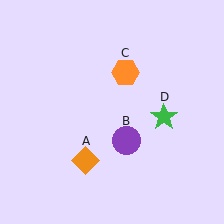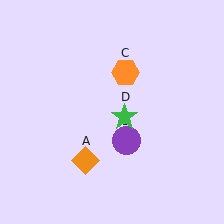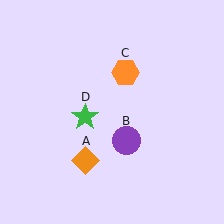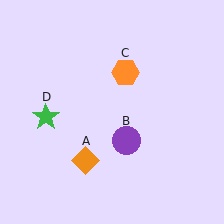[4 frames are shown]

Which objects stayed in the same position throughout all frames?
Orange diamond (object A) and purple circle (object B) and orange hexagon (object C) remained stationary.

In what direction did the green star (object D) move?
The green star (object D) moved left.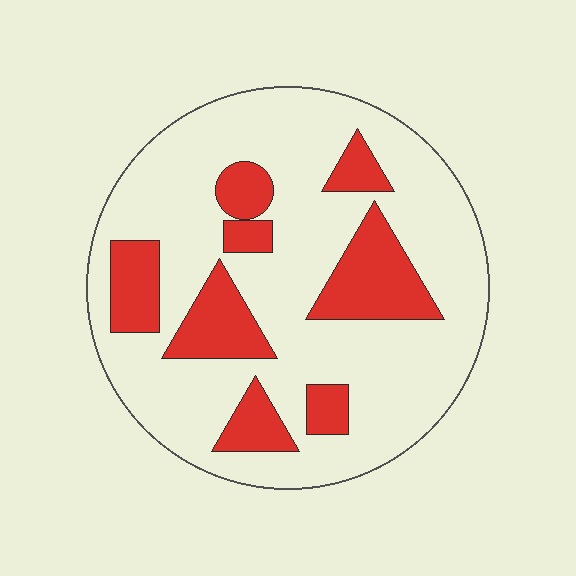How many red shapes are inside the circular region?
8.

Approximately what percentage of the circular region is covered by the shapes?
Approximately 25%.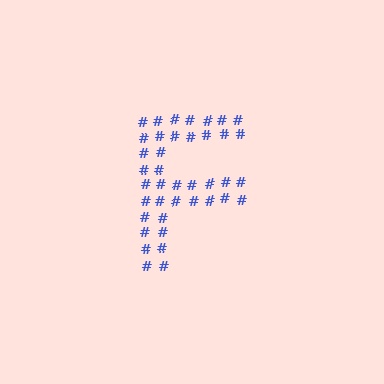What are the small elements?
The small elements are hash symbols.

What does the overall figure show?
The overall figure shows the letter F.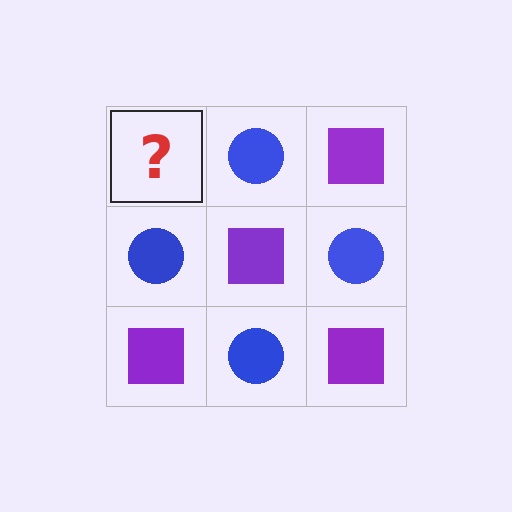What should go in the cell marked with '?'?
The missing cell should contain a purple square.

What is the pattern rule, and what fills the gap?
The rule is that it alternates purple square and blue circle in a checkerboard pattern. The gap should be filled with a purple square.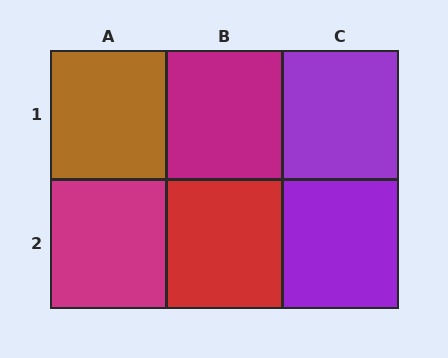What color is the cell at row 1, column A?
Brown.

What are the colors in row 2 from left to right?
Magenta, red, purple.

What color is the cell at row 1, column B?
Magenta.